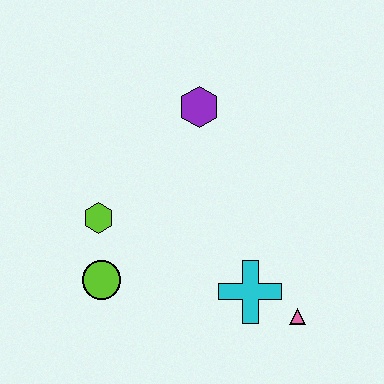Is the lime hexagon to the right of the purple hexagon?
No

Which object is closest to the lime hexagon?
The lime circle is closest to the lime hexagon.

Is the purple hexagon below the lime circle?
No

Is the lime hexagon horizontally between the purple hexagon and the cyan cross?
No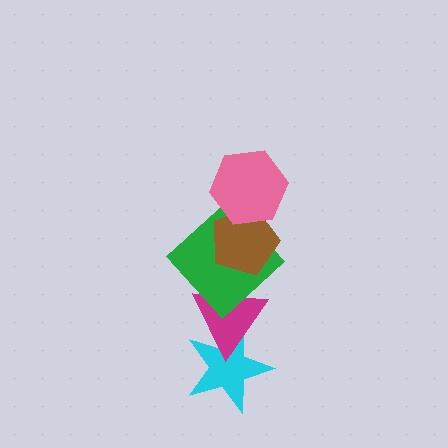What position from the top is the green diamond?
The green diamond is 3rd from the top.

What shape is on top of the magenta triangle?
The green diamond is on top of the magenta triangle.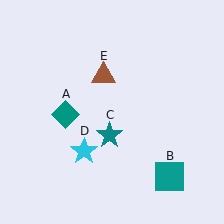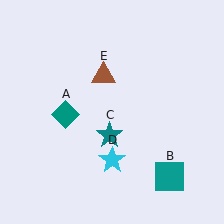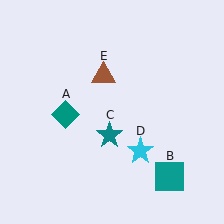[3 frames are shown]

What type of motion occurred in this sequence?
The cyan star (object D) rotated counterclockwise around the center of the scene.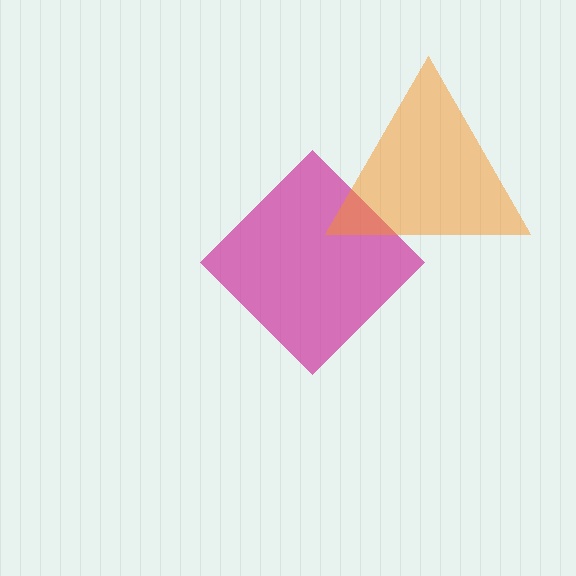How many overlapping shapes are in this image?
There are 2 overlapping shapes in the image.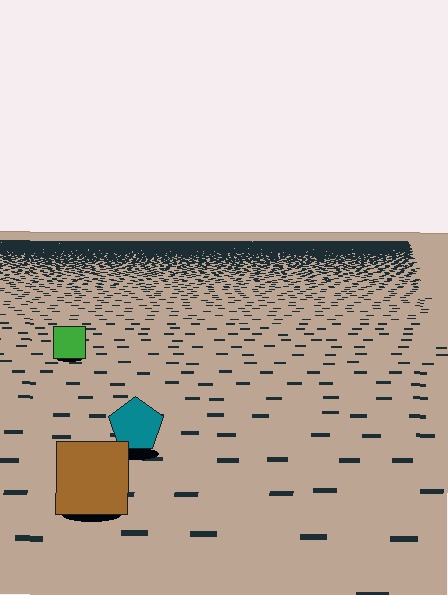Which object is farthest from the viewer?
The green square is farthest from the viewer. It appears smaller and the ground texture around it is denser.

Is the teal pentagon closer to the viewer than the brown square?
No. The brown square is closer — you can tell from the texture gradient: the ground texture is coarser near it.